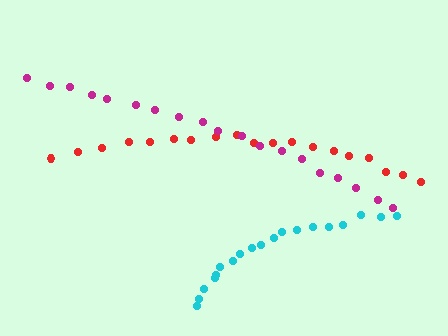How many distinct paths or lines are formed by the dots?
There are 3 distinct paths.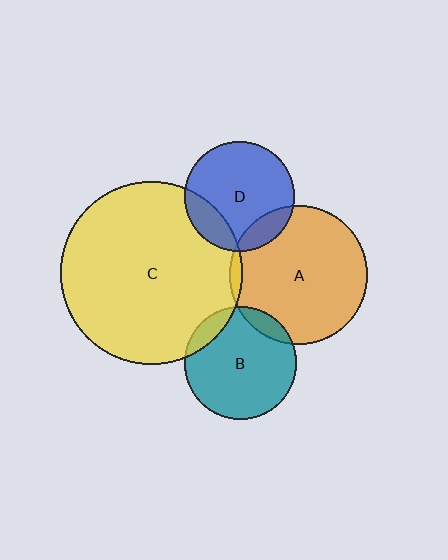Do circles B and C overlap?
Yes.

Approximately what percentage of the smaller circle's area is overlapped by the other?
Approximately 10%.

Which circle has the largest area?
Circle C (yellow).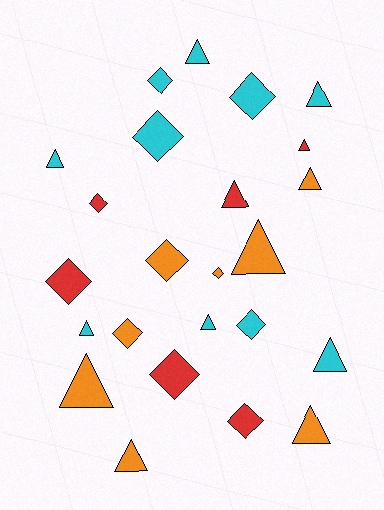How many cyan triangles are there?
There are 6 cyan triangles.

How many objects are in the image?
There are 24 objects.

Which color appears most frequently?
Cyan, with 10 objects.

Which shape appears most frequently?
Triangle, with 13 objects.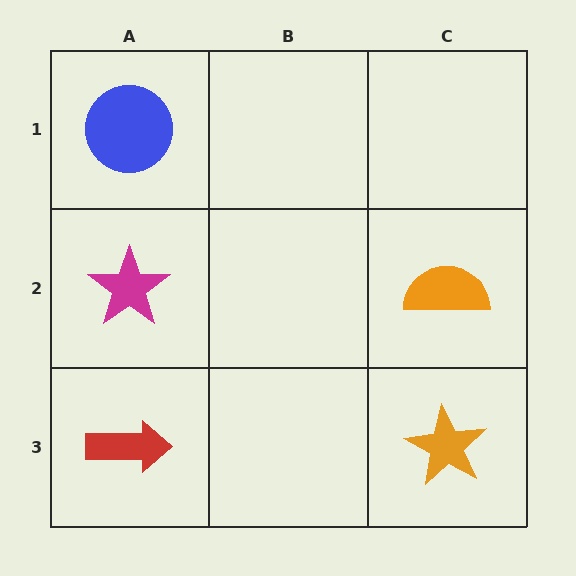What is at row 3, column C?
An orange star.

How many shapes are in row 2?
2 shapes.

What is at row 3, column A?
A red arrow.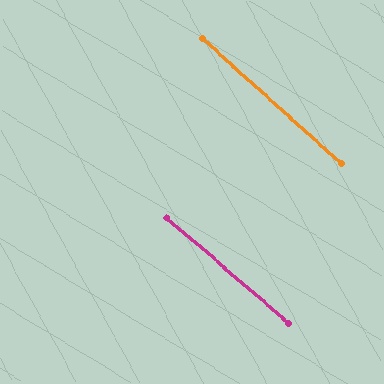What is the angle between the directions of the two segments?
Approximately 1 degree.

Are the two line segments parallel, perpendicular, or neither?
Parallel — their directions differ by only 1.0°.